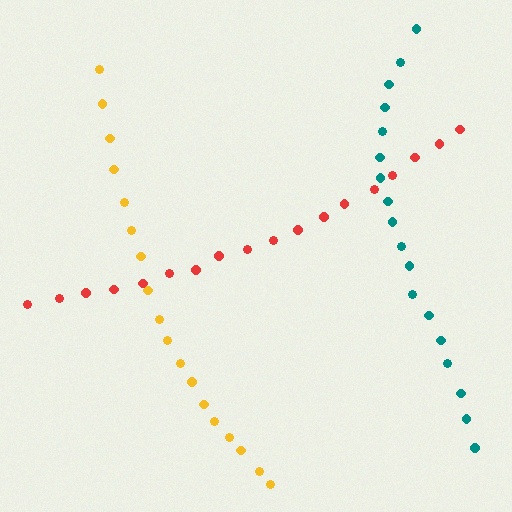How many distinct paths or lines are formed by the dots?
There are 3 distinct paths.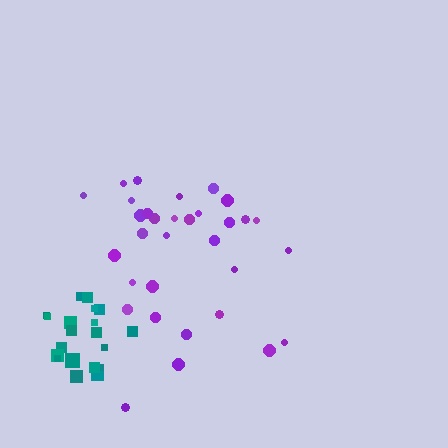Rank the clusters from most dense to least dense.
teal, purple.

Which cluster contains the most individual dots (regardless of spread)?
Purple (32).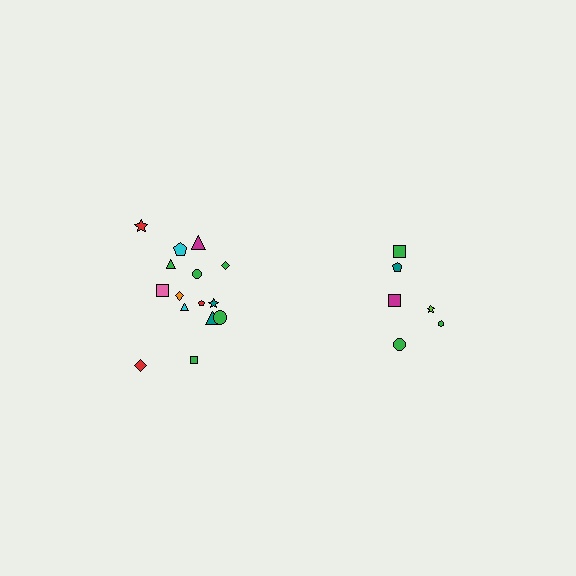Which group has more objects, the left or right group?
The left group.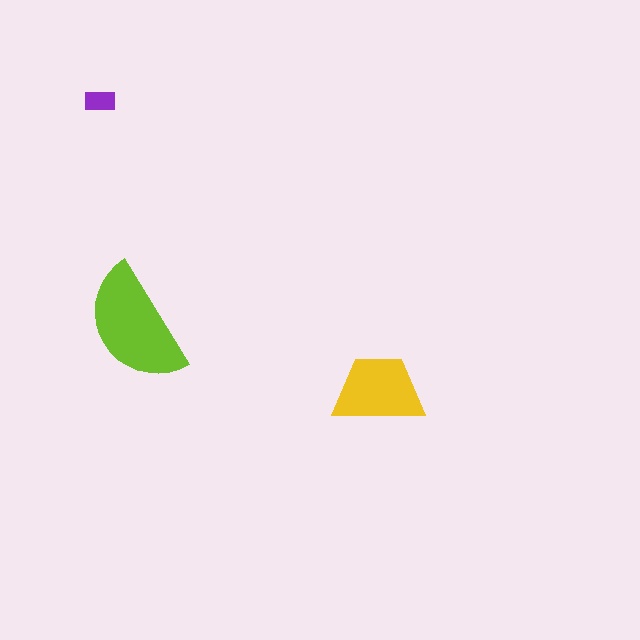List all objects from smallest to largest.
The purple rectangle, the yellow trapezoid, the lime semicircle.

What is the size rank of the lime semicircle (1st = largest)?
1st.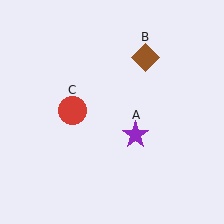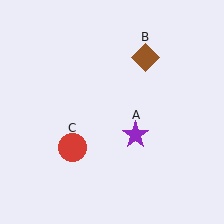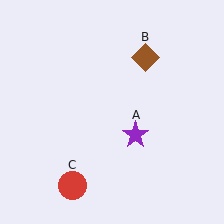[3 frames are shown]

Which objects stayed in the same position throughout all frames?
Purple star (object A) and brown diamond (object B) remained stationary.